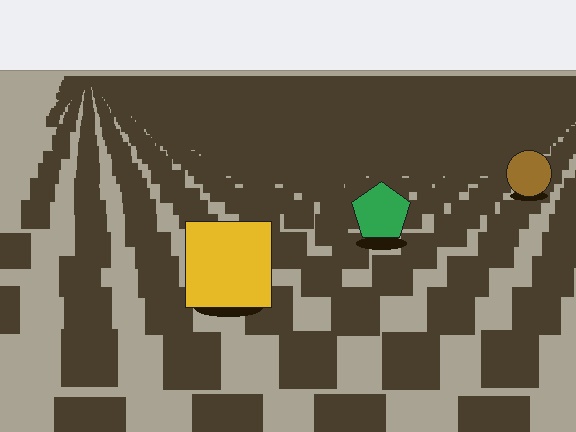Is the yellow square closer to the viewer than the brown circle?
Yes. The yellow square is closer — you can tell from the texture gradient: the ground texture is coarser near it.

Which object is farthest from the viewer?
The brown circle is farthest from the viewer. It appears smaller and the ground texture around it is denser.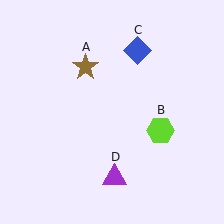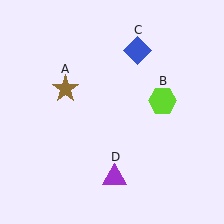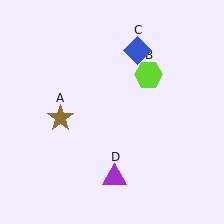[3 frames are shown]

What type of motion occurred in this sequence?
The brown star (object A), lime hexagon (object B) rotated counterclockwise around the center of the scene.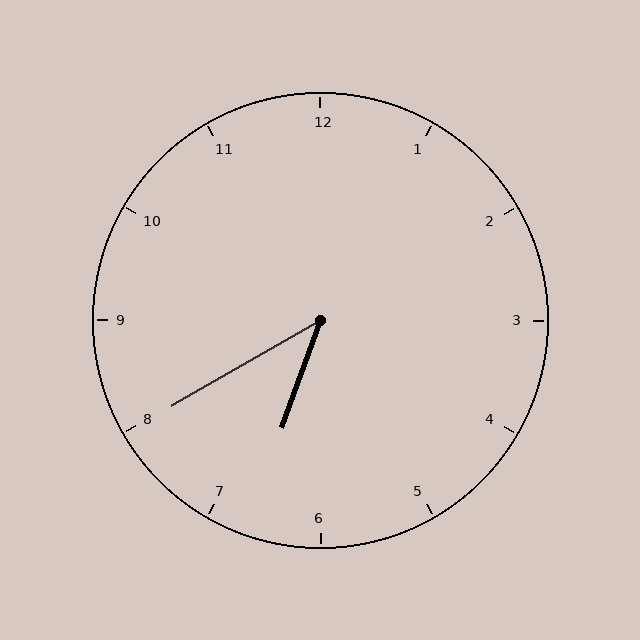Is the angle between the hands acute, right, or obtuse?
It is acute.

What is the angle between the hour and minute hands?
Approximately 40 degrees.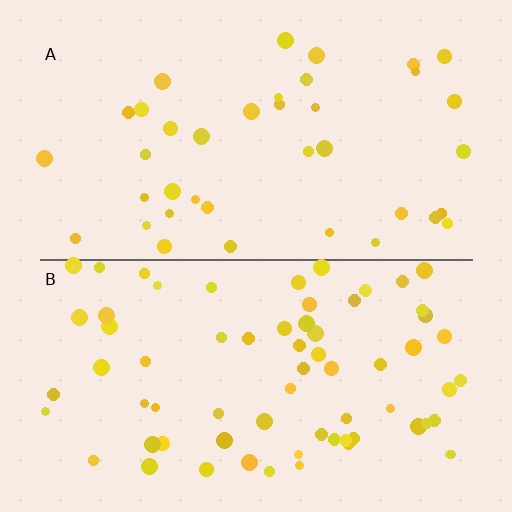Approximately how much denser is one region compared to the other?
Approximately 1.7× — region B over region A.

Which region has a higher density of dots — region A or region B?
B (the bottom).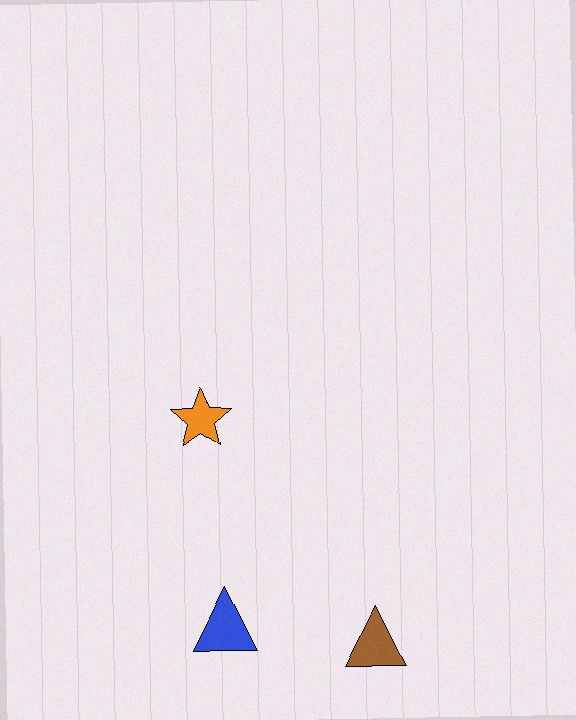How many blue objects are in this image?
There is 1 blue object.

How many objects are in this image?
There are 3 objects.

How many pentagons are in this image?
There are no pentagons.